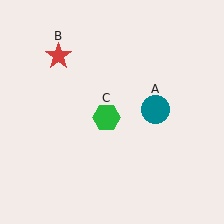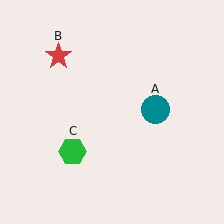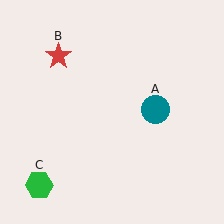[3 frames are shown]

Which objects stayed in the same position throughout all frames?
Teal circle (object A) and red star (object B) remained stationary.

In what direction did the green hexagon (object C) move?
The green hexagon (object C) moved down and to the left.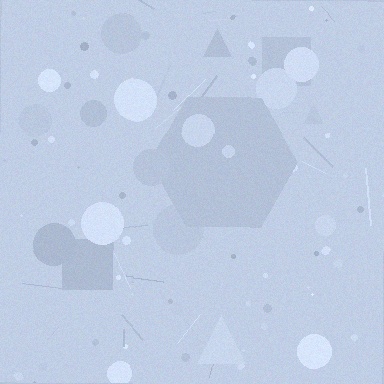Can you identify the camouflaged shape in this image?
The camouflaged shape is a hexagon.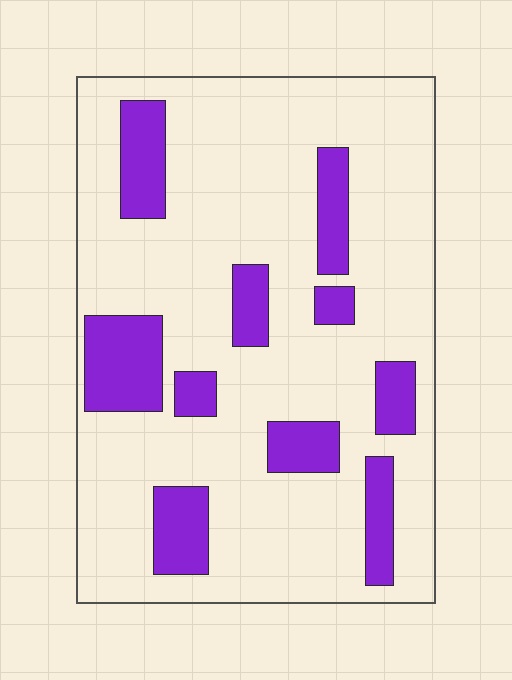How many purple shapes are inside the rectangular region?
10.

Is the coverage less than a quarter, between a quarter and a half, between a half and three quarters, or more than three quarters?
Less than a quarter.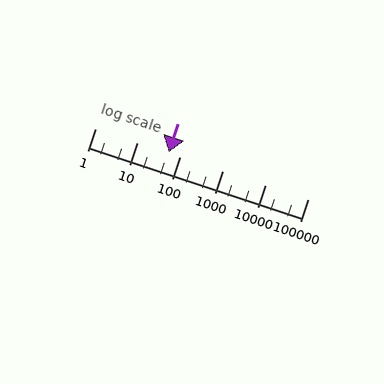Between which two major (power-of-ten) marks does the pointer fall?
The pointer is between 10 and 100.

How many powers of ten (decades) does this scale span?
The scale spans 5 decades, from 1 to 100000.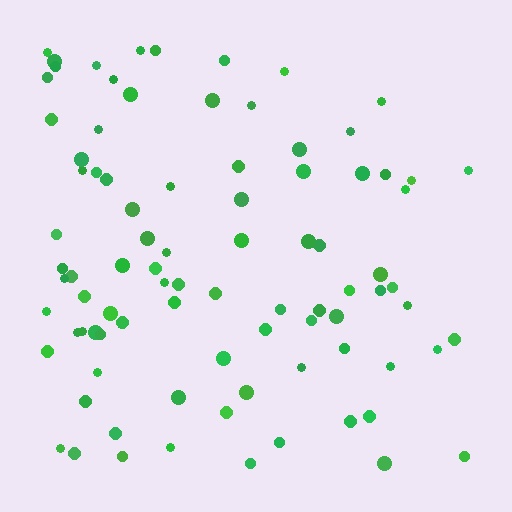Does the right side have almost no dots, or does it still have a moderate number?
Still a moderate number, just noticeably fewer than the left.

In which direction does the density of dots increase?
From right to left, with the left side densest.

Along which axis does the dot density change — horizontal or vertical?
Horizontal.